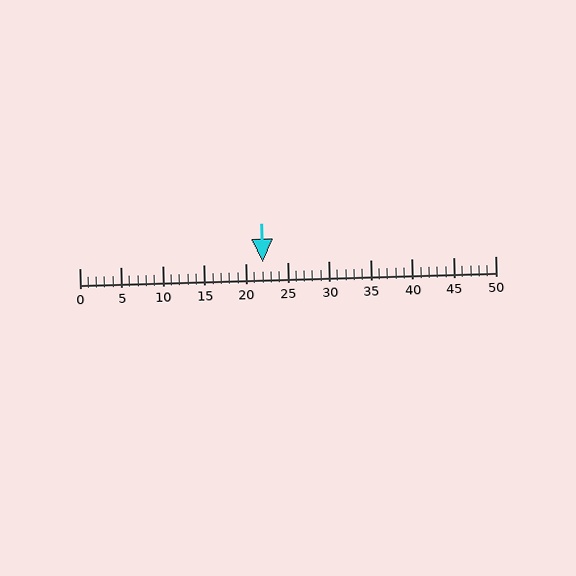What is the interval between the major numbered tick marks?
The major tick marks are spaced 5 units apart.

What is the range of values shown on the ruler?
The ruler shows values from 0 to 50.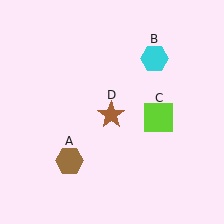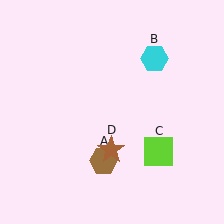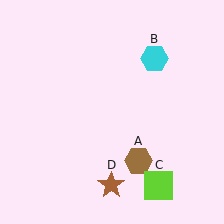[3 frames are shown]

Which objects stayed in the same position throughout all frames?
Cyan hexagon (object B) remained stationary.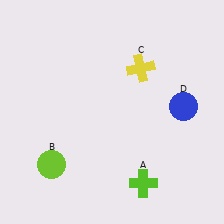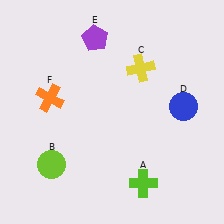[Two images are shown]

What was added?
A purple pentagon (E), an orange cross (F) were added in Image 2.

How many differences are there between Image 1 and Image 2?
There are 2 differences between the two images.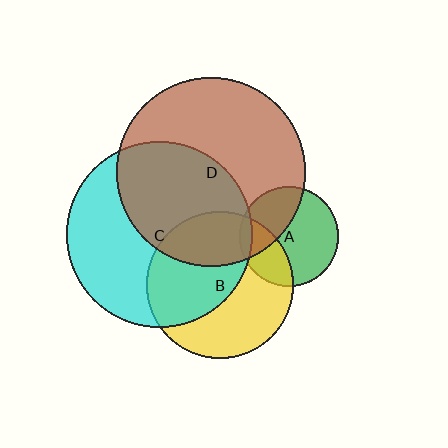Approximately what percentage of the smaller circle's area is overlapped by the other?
Approximately 45%.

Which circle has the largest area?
Circle D (brown).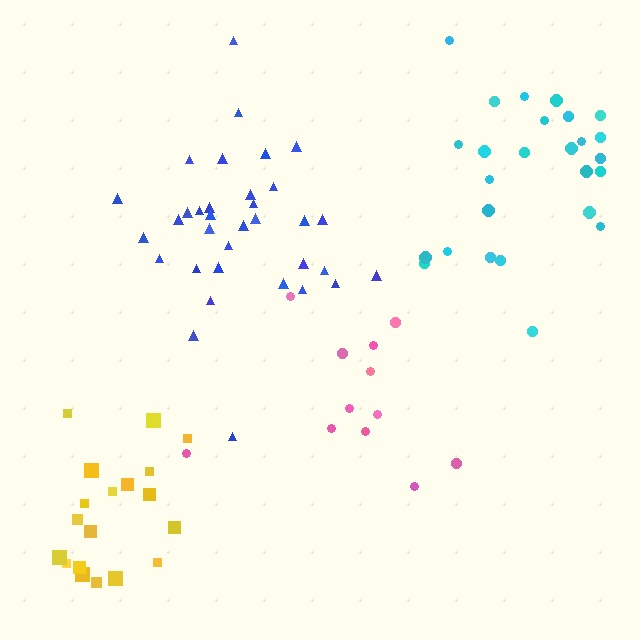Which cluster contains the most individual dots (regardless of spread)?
Blue (34).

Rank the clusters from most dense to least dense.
yellow, blue, cyan, pink.